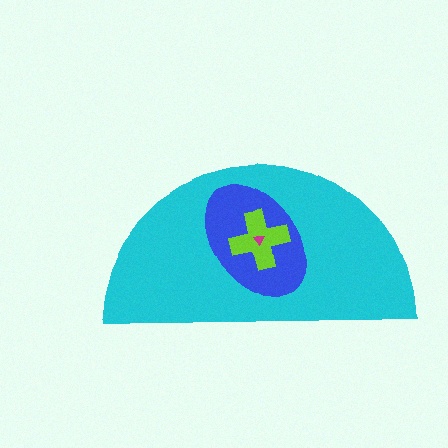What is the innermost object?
The magenta triangle.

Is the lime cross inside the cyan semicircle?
Yes.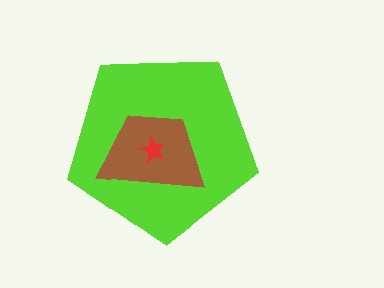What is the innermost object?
The red star.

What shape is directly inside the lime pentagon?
The brown trapezoid.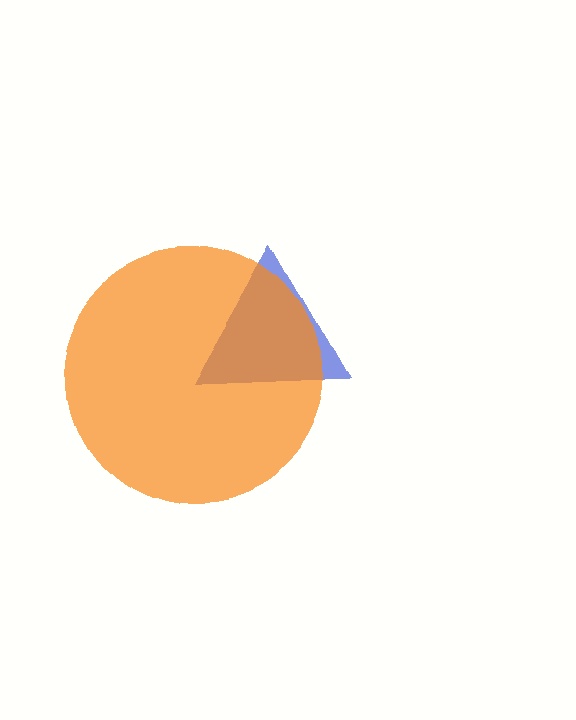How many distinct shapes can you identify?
There are 2 distinct shapes: a blue triangle, an orange circle.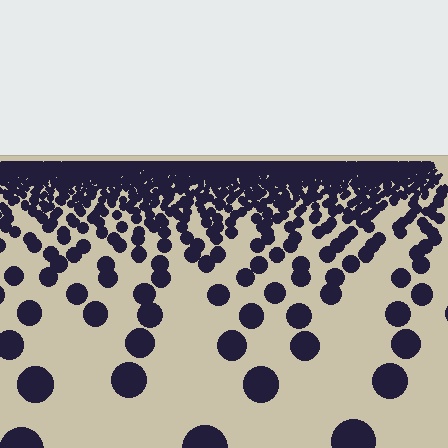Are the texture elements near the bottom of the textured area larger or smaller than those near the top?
Larger. Near the bottom, elements are closer to the viewer and appear at a bigger on-screen size.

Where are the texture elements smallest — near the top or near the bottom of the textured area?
Near the top.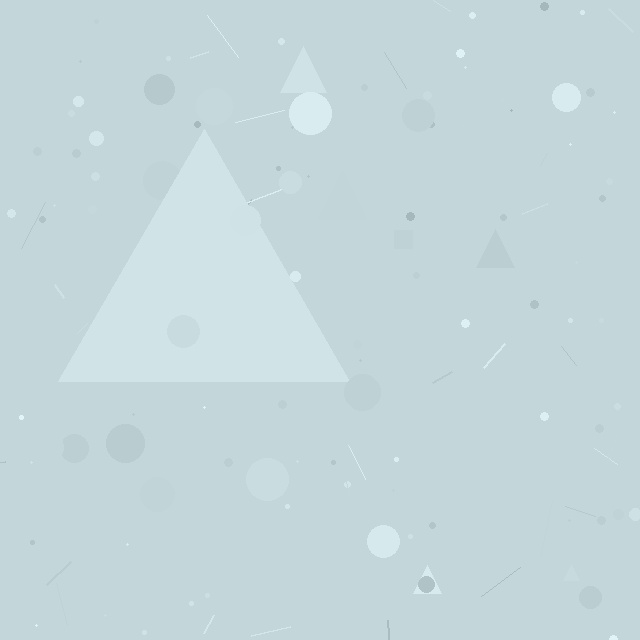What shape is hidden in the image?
A triangle is hidden in the image.